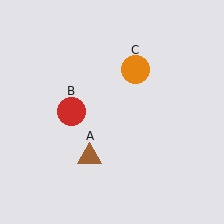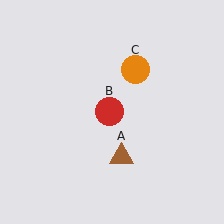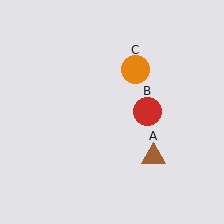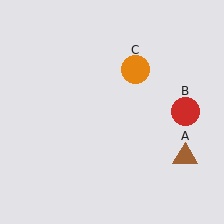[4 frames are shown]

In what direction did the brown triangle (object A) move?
The brown triangle (object A) moved right.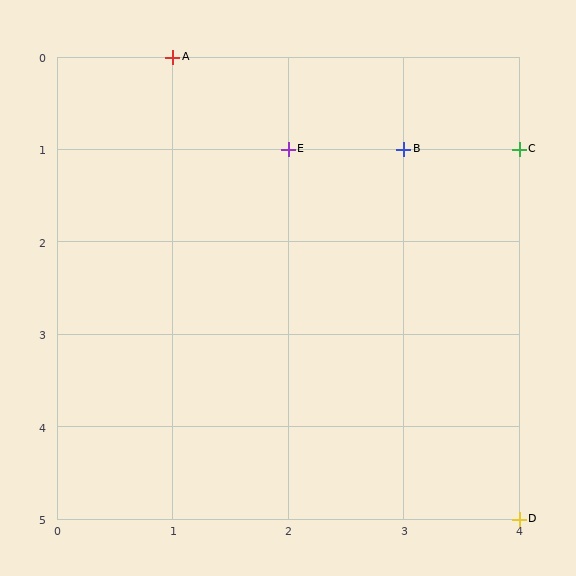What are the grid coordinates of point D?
Point D is at grid coordinates (4, 5).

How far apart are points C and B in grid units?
Points C and B are 1 column apart.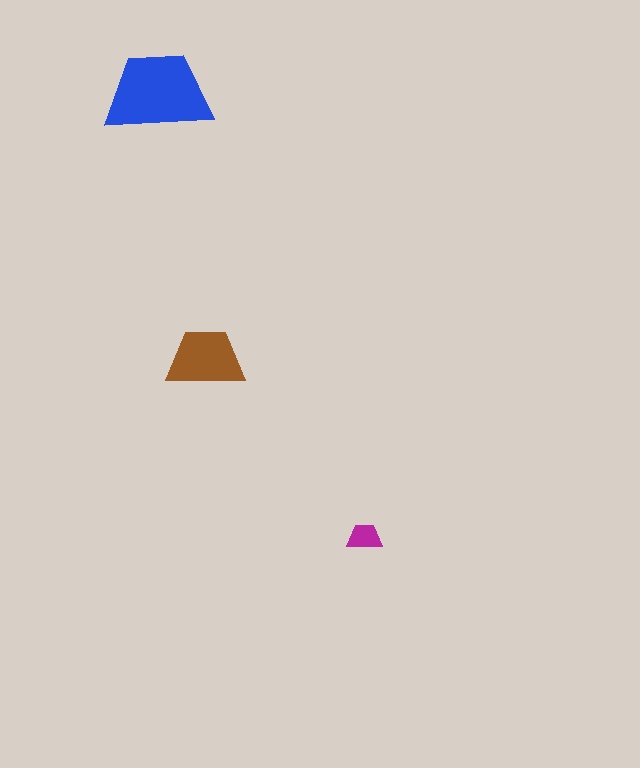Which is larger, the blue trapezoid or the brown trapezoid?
The blue one.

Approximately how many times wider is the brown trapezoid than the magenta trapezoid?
About 2.5 times wider.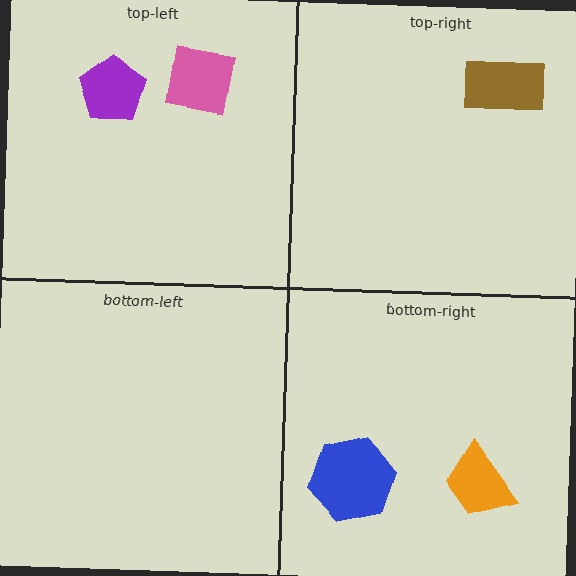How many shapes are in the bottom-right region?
2.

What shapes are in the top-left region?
The purple pentagon, the pink square.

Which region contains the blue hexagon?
The bottom-right region.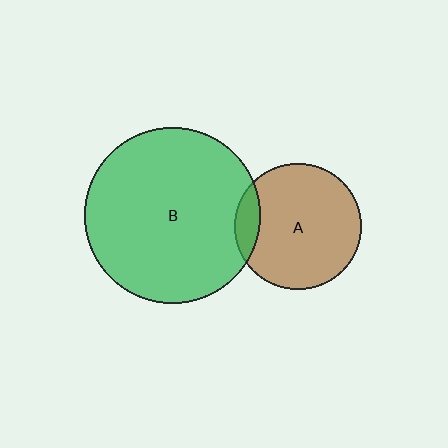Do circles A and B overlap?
Yes.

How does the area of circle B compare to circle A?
Approximately 1.9 times.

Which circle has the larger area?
Circle B (green).